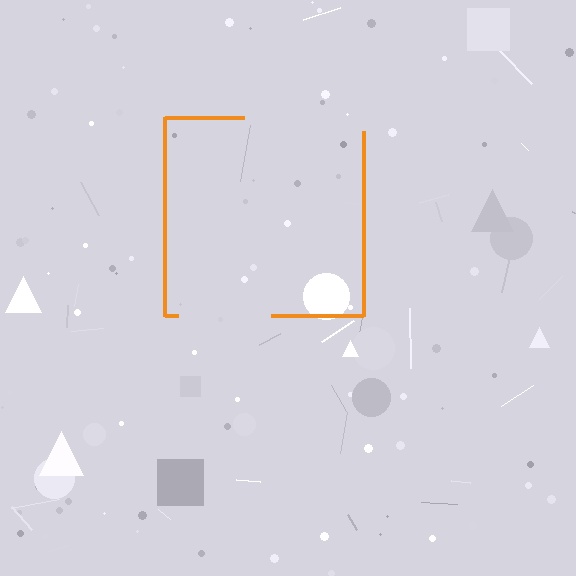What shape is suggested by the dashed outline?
The dashed outline suggests a square.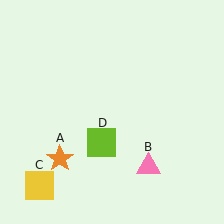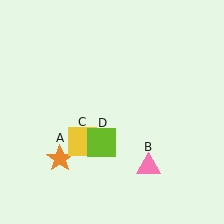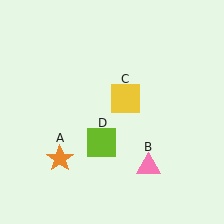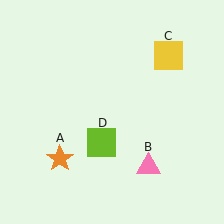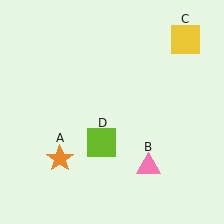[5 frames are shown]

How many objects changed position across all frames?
1 object changed position: yellow square (object C).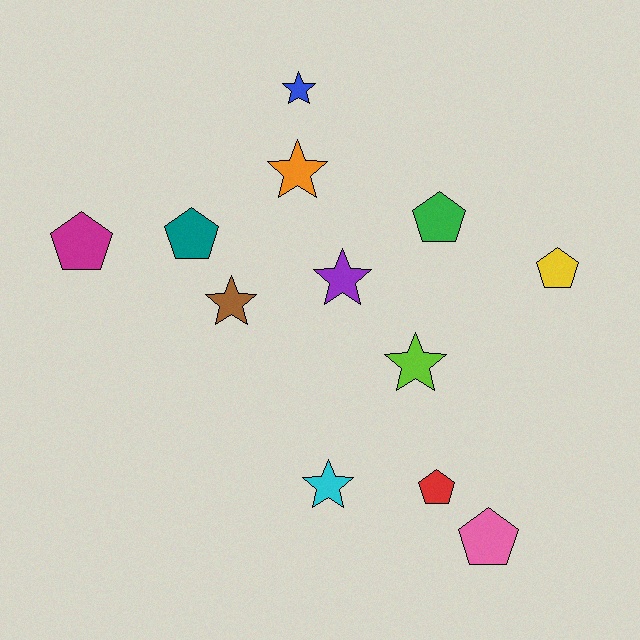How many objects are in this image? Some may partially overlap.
There are 12 objects.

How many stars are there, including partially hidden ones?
There are 6 stars.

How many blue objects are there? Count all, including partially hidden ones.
There is 1 blue object.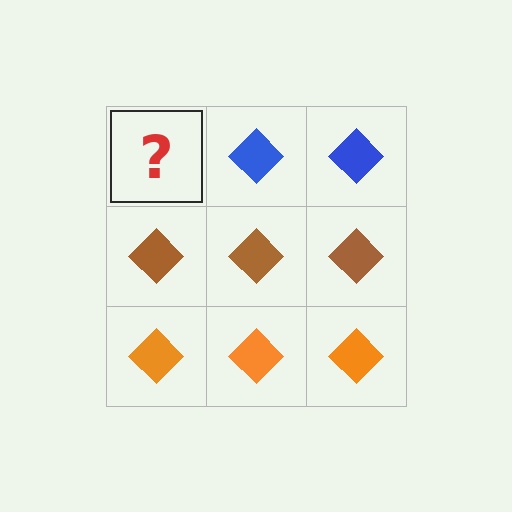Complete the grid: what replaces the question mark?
The question mark should be replaced with a blue diamond.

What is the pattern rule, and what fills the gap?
The rule is that each row has a consistent color. The gap should be filled with a blue diamond.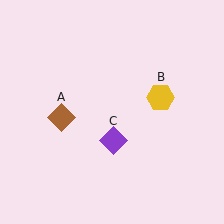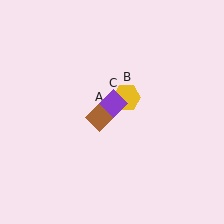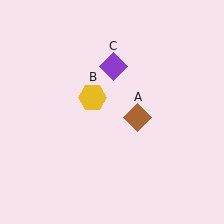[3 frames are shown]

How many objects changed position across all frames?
3 objects changed position: brown diamond (object A), yellow hexagon (object B), purple diamond (object C).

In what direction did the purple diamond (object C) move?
The purple diamond (object C) moved up.